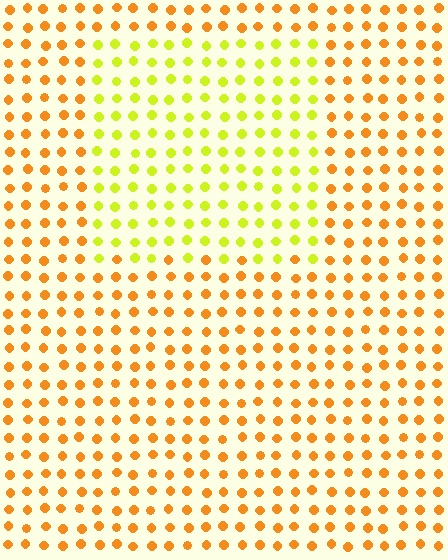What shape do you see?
I see a rectangle.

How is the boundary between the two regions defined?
The boundary is defined purely by a slight shift in hue (about 40 degrees). Spacing, size, and orientation are identical on both sides.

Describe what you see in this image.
The image is filled with small orange elements in a uniform arrangement. A rectangle-shaped region is visible where the elements are tinted to a slightly different hue, forming a subtle color boundary.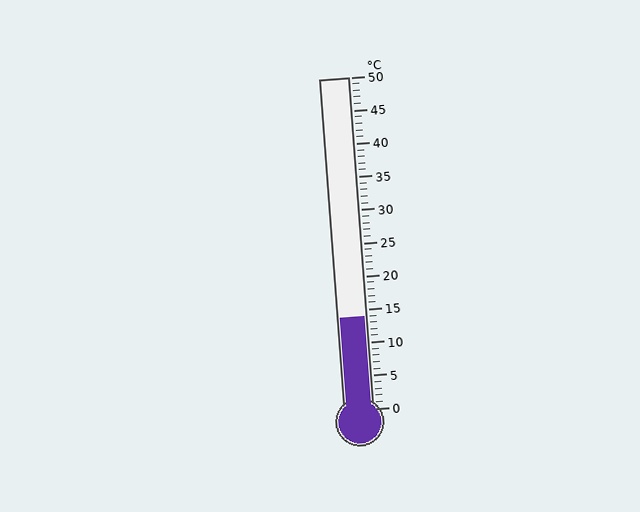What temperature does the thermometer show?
The thermometer shows approximately 14°C.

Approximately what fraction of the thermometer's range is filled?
The thermometer is filled to approximately 30% of its range.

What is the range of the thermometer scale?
The thermometer scale ranges from 0°C to 50°C.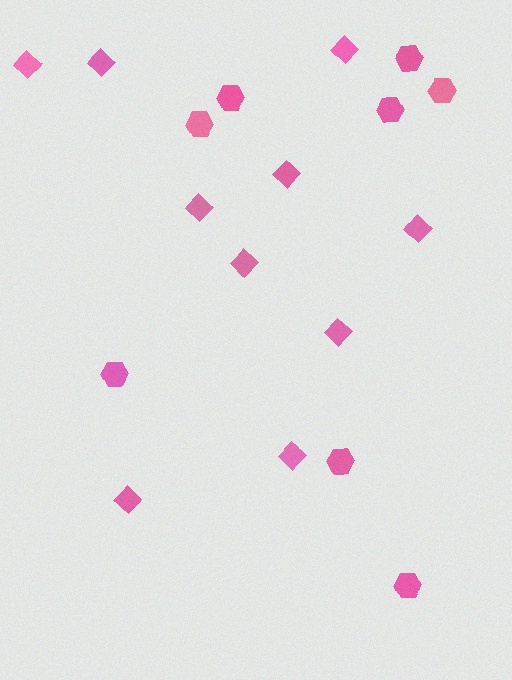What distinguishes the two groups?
There are 2 groups: one group of hexagons (8) and one group of diamonds (10).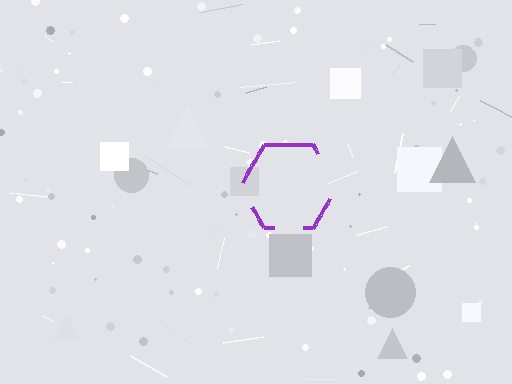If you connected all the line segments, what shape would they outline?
They would outline a hexagon.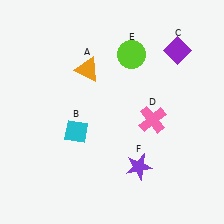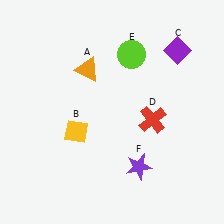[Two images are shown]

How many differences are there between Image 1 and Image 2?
There are 2 differences between the two images.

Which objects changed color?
B changed from cyan to yellow. D changed from pink to red.